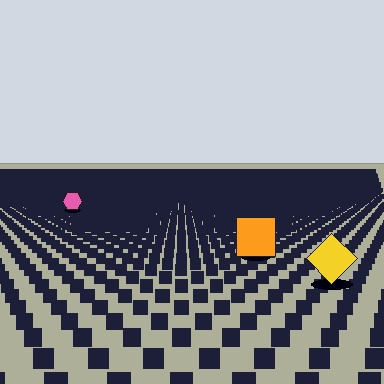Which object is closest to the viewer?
The yellow diamond is closest. The texture marks near it are larger and more spread out.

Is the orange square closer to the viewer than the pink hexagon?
Yes. The orange square is closer — you can tell from the texture gradient: the ground texture is coarser near it.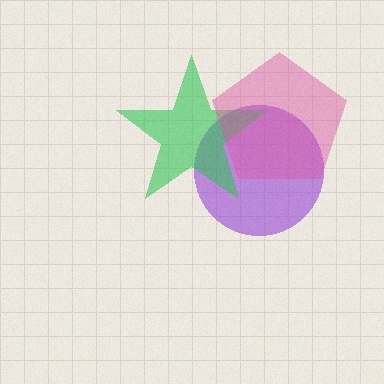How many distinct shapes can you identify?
There are 3 distinct shapes: a purple circle, a green star, a pink pentagon.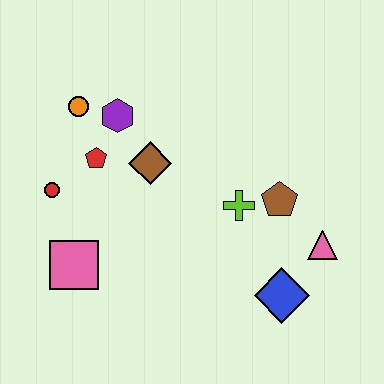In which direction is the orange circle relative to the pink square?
The orange circle is above the pink square.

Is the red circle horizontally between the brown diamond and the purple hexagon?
No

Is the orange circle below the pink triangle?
No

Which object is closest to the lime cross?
The brown pentagon is closest to the lime cross.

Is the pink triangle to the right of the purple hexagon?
Yes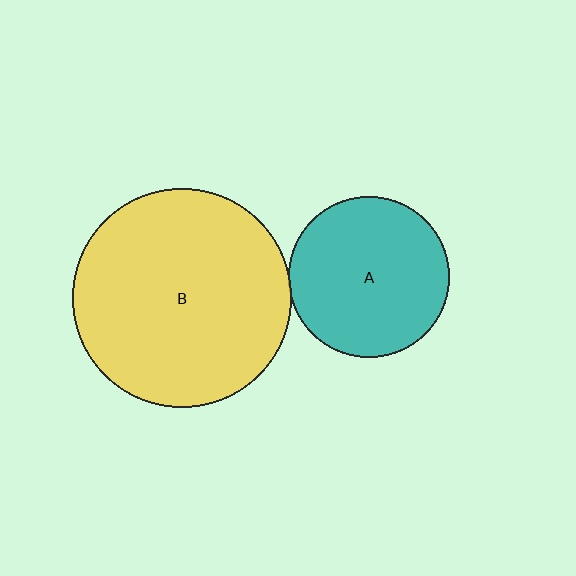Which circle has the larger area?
Circle B (yellow).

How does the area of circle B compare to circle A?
Approximately 1.8 times.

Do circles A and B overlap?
Yes.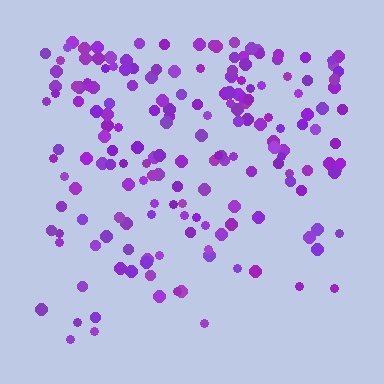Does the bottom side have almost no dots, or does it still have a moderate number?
Still a moderate number, just noticeably fewer than the top.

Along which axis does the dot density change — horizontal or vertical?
Vertical.